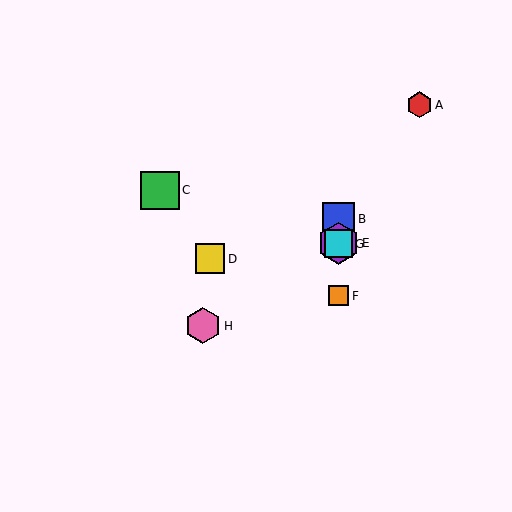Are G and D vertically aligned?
No, G is at x≈338 and D is at x≈210.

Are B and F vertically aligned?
Yes, both are at x≈338.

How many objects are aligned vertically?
4 objects (B, E, F, G) are aligned vertically.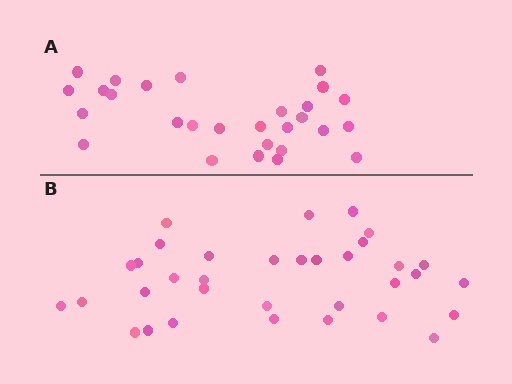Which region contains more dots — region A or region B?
Region B (the bottom region) has more dots.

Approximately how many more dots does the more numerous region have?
Region B has about 6 more dots than region A.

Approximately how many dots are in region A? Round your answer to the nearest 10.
About 30 dots. (The exact count is 28, which rounds to 30.)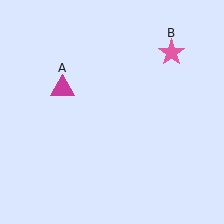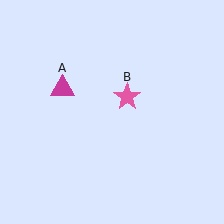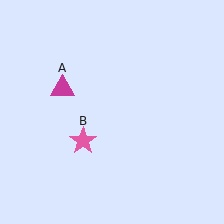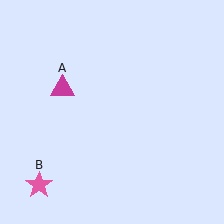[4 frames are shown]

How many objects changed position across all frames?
1 object changed position: pink star (object B).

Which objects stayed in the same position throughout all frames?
Magenta triangle (object A) remained stationary.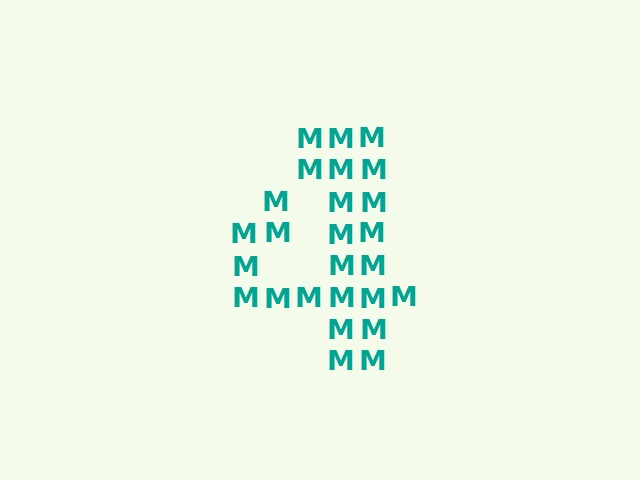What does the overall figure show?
The overall figure shows the digit 4.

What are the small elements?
The small elements are letter M's.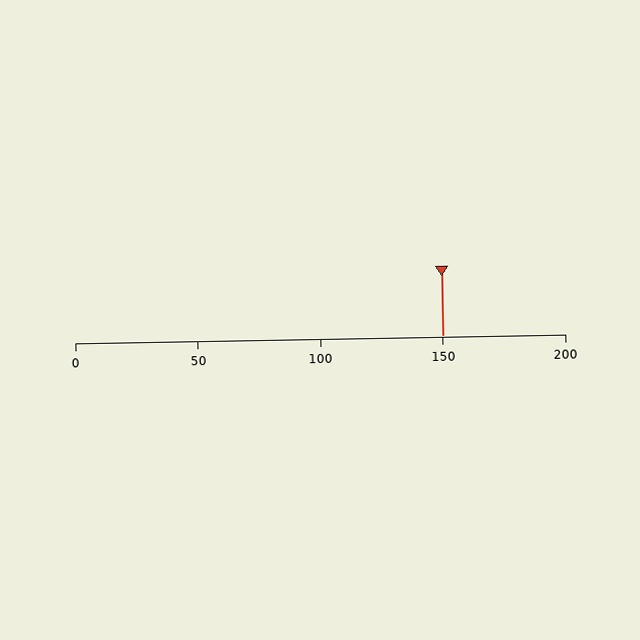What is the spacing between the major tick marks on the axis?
The major ticks are spaced 50 apart.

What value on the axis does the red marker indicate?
The marker indicates approximately 150.